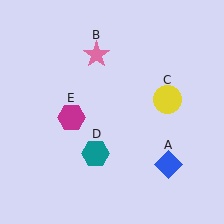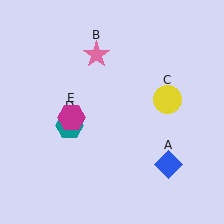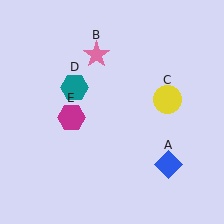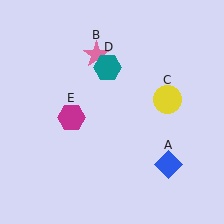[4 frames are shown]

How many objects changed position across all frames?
1 object changed position: teal hexagon (object D).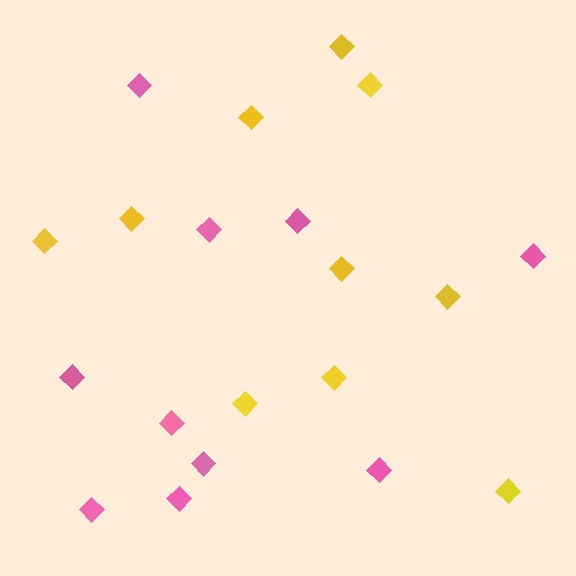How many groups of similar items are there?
There are 2 groups: one group of pink diamonds (10) and one group of yellow diamonds (10).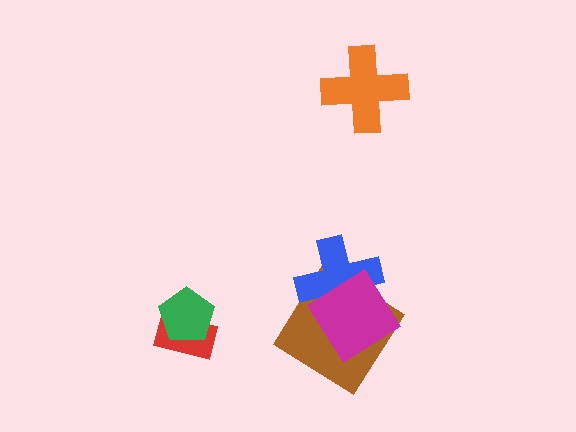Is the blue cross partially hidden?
Yes, it is partially covered by another shape.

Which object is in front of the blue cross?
The magenta diamond is in front of the blue cross.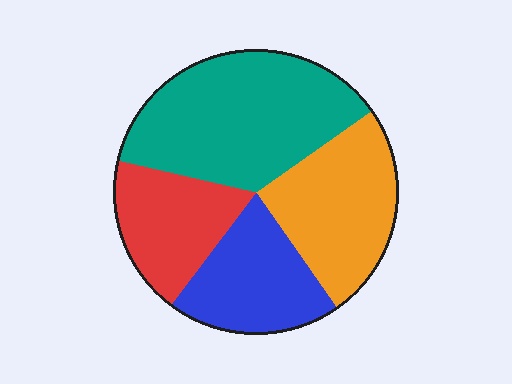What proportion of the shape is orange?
Orange covers roughly 25% of the shape.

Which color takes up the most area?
Teal, at roughly 35%.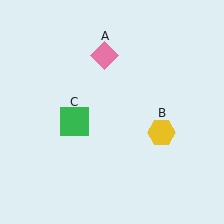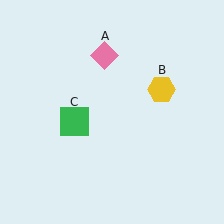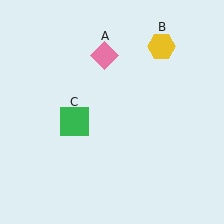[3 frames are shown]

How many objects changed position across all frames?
1 object changed position: yellow hexagon (object B).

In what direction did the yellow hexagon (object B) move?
The yellow hexagon (object B) moved up.